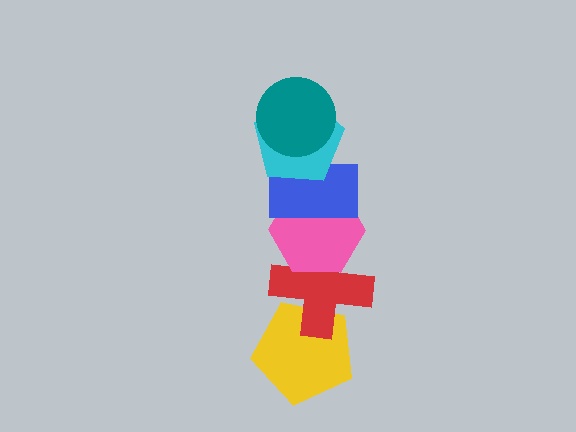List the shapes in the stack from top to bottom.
From top to bottom: the teal circle, the cyan pentagon, the blue rectangle, the pink hexagon, the red cross, the yellow pentagon.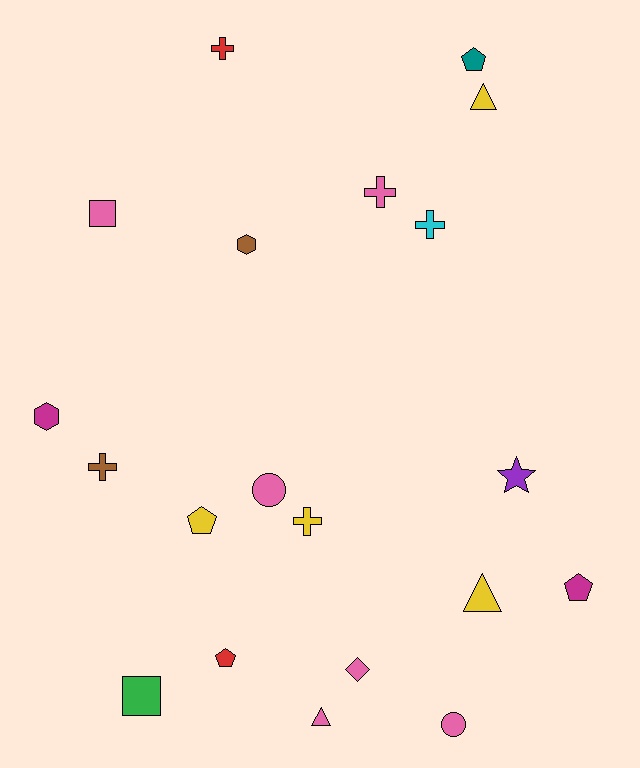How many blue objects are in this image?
There are no blue objects.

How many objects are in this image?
There are 20 objects.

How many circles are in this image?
There are 2 circles.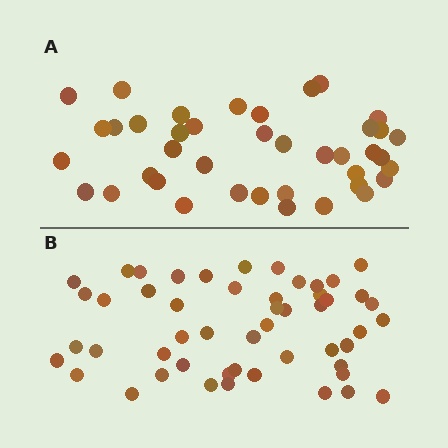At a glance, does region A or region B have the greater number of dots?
Region B (the bottom region) has more dots.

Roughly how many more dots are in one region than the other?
Region B has roughly 12 or so more dots than region A.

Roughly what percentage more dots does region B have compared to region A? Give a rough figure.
About 30% more.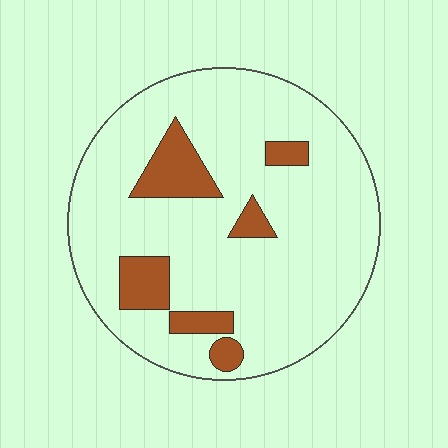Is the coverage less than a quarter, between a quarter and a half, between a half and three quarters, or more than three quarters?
Less than a quarter.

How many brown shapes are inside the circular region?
6.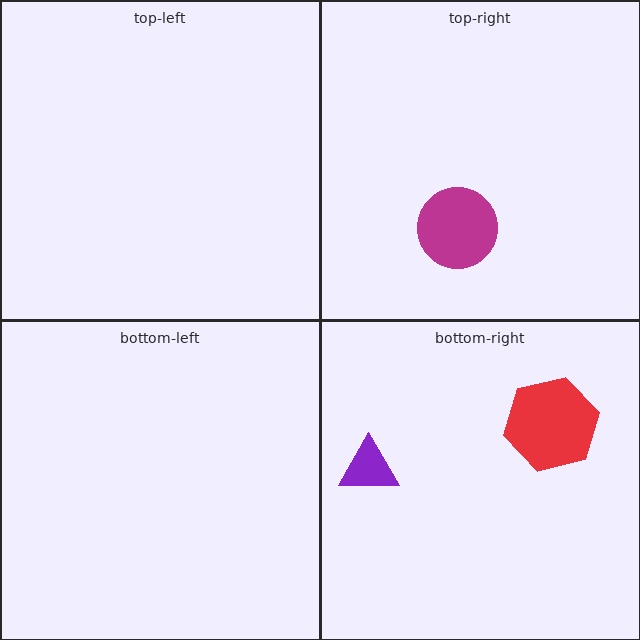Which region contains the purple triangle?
The bottom-right region.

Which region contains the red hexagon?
The bottom-right region.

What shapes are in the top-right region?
The magenta circle.